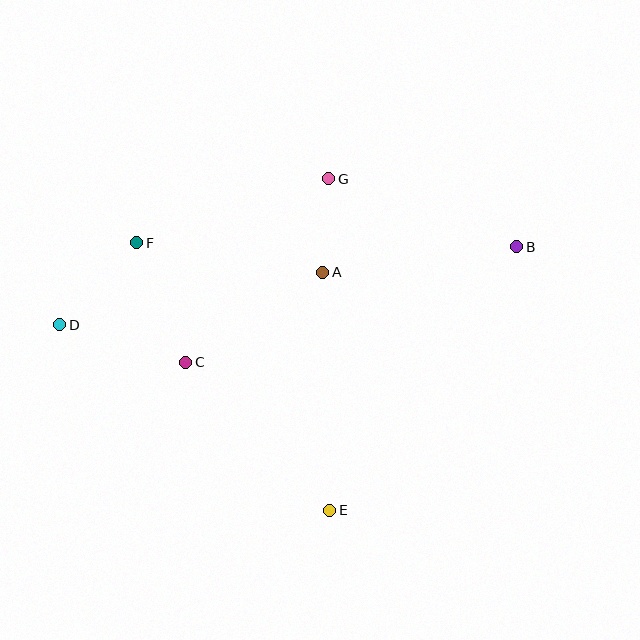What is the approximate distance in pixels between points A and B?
The distance between A and B is approximately 196 pixels.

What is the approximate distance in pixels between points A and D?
The distance between A and D is approximately 268 pixels.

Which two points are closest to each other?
Points A and G are closest to each other.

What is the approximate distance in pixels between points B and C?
The distance between B and C is approximately 351 pixels.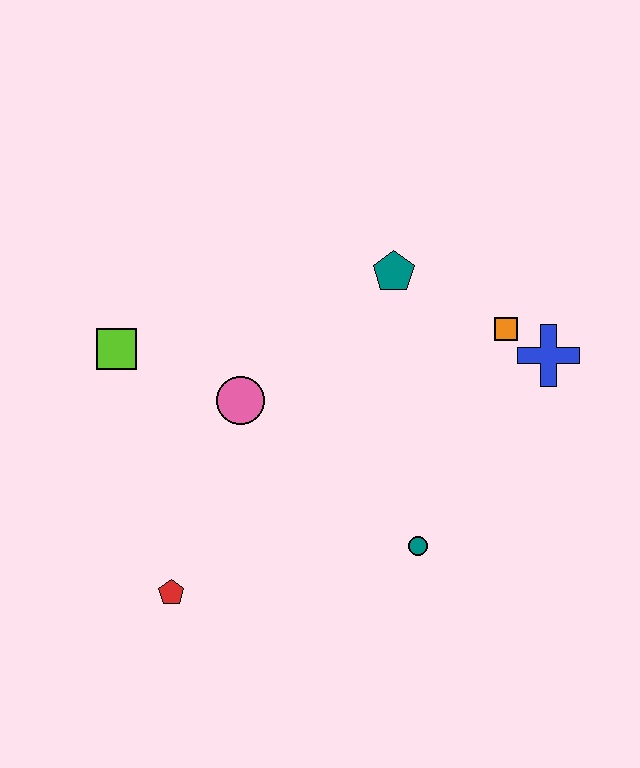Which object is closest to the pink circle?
The lime square is closest to the pink circle.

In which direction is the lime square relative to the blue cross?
The lime square is to the left of the blue cross.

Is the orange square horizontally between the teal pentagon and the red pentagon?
No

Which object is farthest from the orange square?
The red pentagon is farthest from the orange square.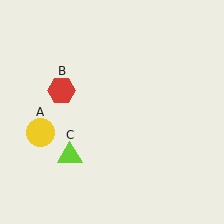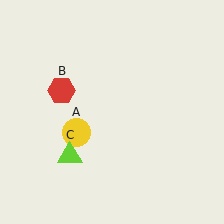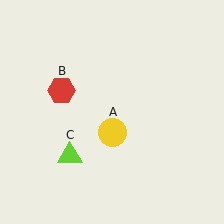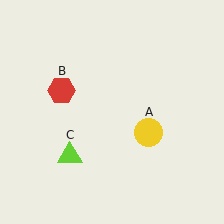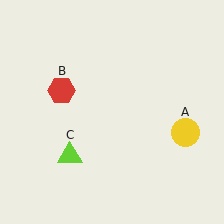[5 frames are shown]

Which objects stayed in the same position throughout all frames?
Red hexagon (object B) and lime triangle (object C) remained stationary.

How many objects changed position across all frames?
1 object changed position: yellow circle (object A).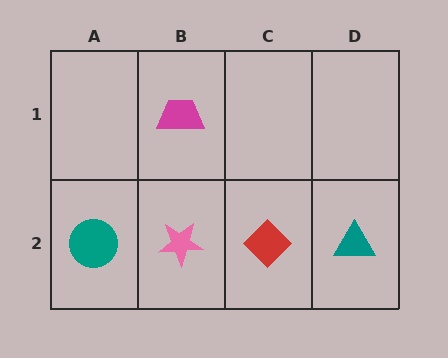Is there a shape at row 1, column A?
No, that cell is empty.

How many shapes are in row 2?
4 shapes.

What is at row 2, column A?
A teal circle.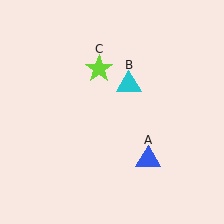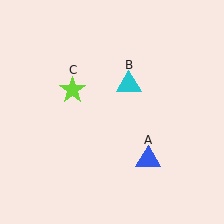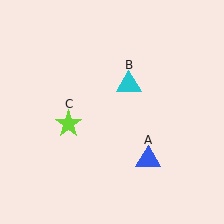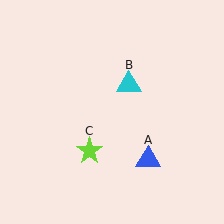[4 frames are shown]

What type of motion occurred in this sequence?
The lime star (object C) rotated counterclockwise around the center of the scene.